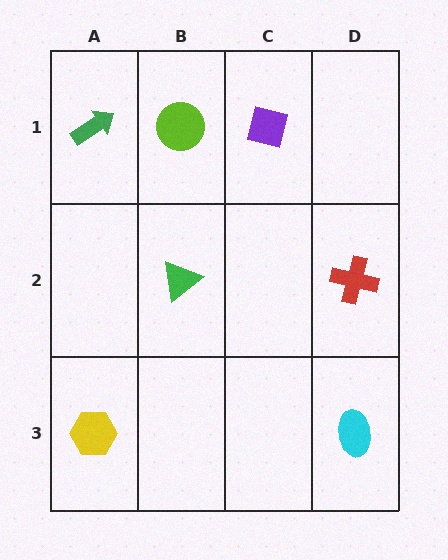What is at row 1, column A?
A green arrow.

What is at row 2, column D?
A red cross.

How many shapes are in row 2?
2 shapes.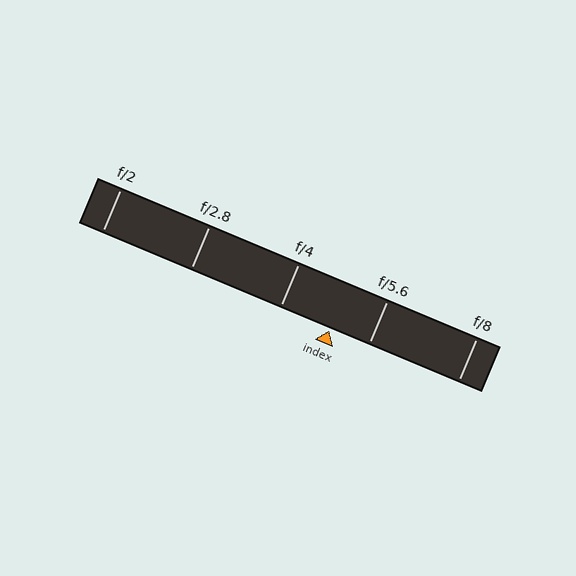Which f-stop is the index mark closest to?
The index mark is closest to f/5.6.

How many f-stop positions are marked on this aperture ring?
There are 5 f-stop positions marked.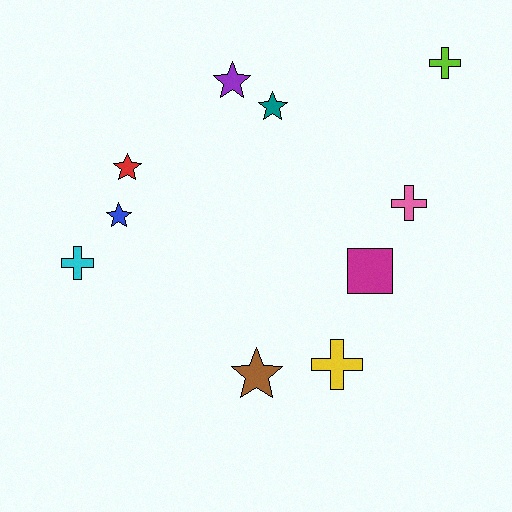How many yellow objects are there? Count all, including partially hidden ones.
There is 1 yellow object.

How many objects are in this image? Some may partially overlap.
There are 10 objects.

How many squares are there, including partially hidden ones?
There is 1 square.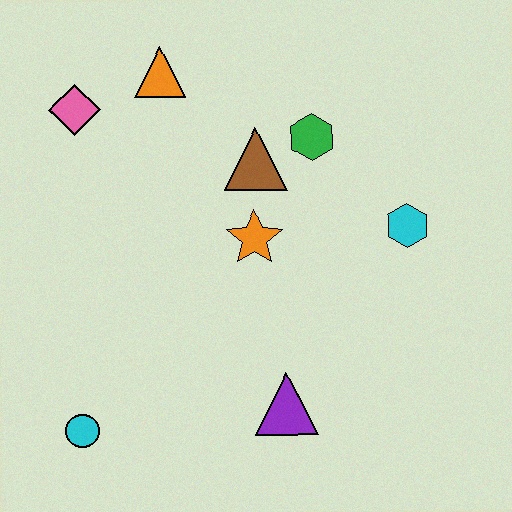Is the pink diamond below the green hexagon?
No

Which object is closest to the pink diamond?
The orange triangle is closest to the pink diamond.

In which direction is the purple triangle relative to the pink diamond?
The purple triangle is below the pink diamond.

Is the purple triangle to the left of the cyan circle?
No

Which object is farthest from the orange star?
The cyan circle is farthest from the orange star.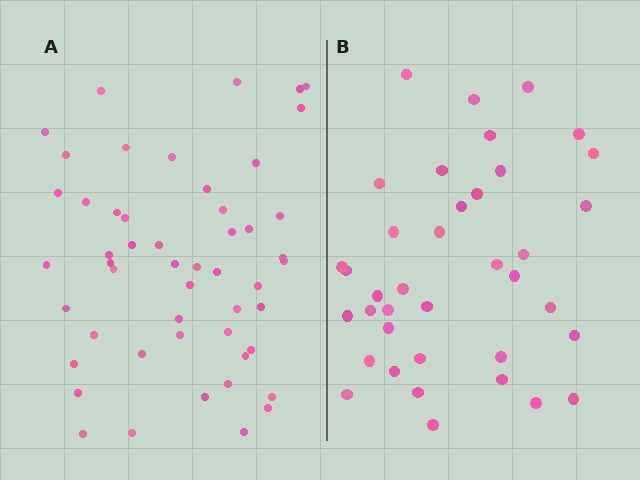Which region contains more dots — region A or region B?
Region A (the left region) has more dots.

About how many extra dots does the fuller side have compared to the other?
Region A has approximately 15 more dots than region B.